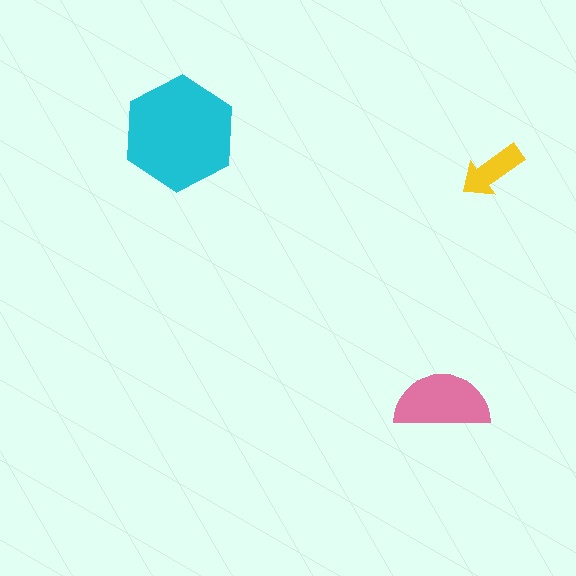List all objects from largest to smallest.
The cyan hexagon, the pink semicircle, the yellow arrow.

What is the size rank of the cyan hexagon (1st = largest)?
1st.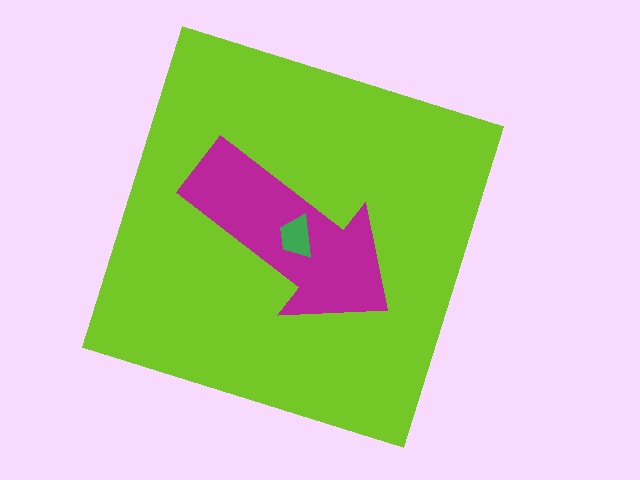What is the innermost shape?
The green trapezoid.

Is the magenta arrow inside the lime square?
Yes.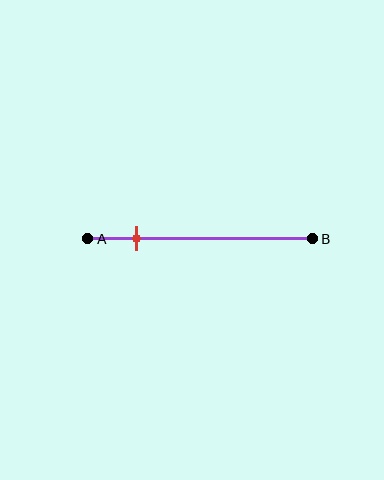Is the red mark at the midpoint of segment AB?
No, the mark is at about 20% from A, not at the 50% midpoint.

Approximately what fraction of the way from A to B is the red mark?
The red mark is approximately 20% of the way from A to B.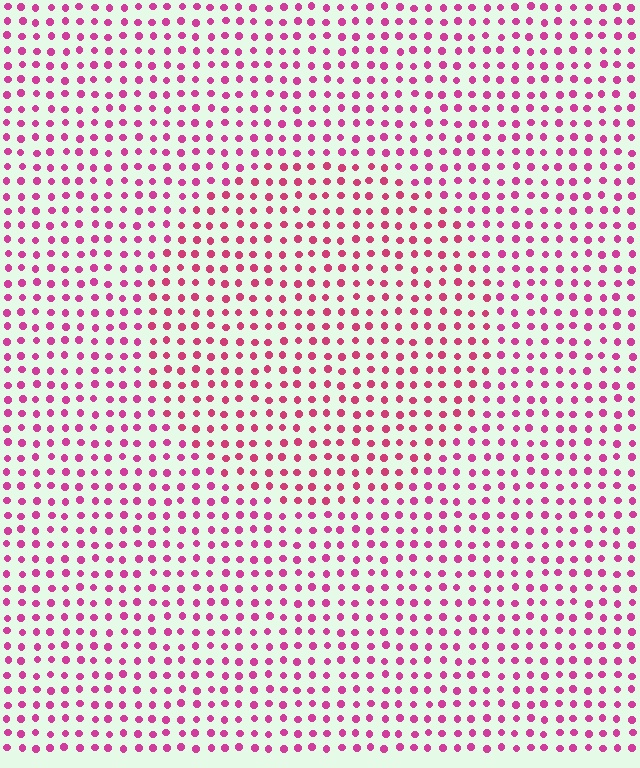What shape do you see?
I see a circle.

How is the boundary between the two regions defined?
The boundary is defined purely by a slight shift in hue (about 15 degrees). Spacing, size, and orientation are identical on both sides.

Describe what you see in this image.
The image is filled with small magenta elements in a uniform arrangement. A circle-shaped region is visible where the elements are tinted to a slightly different hue, forming a subtle color boundary.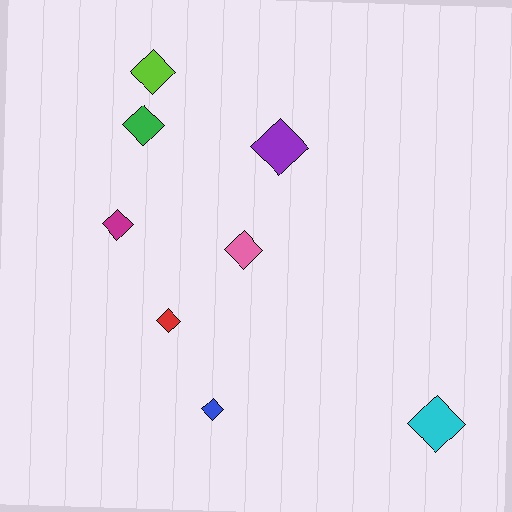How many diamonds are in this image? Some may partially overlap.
There are 8 diamonds.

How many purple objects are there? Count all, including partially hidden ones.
There is 1 purple object.